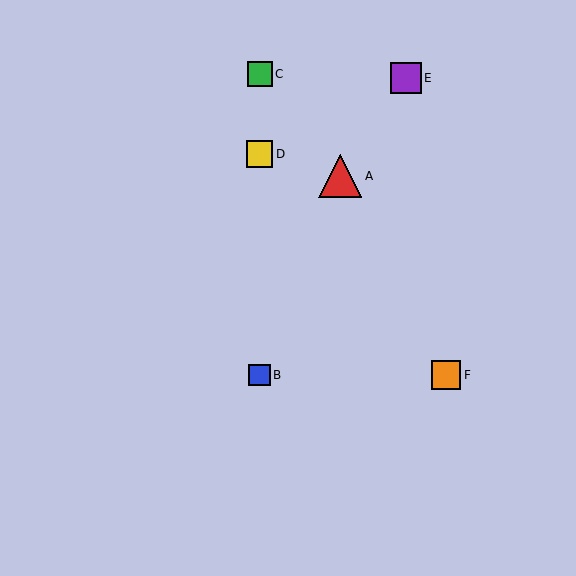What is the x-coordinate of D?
Object D is at x≈260.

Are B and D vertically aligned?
Yes, both are at x≈260.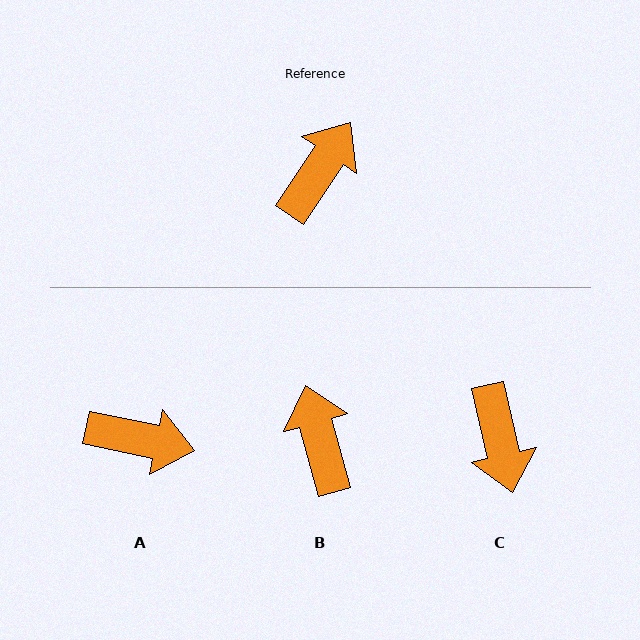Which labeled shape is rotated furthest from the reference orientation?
C, about 133 degrees away.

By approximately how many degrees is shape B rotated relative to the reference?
Approximately 49 degrees counter-clockwise.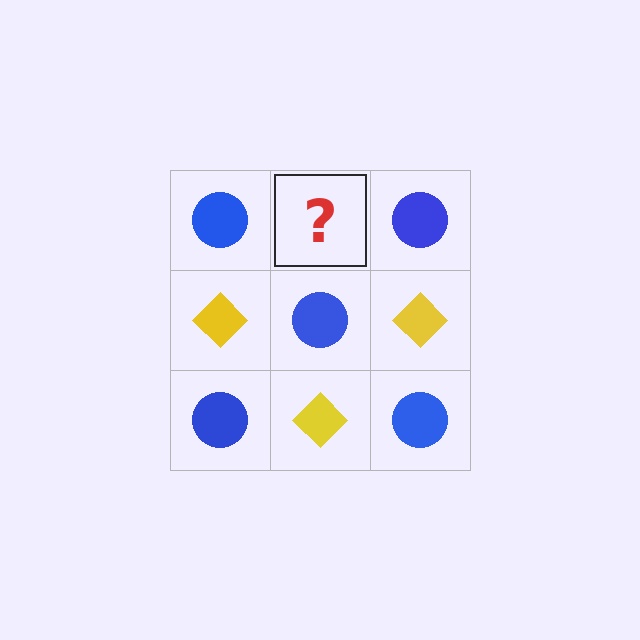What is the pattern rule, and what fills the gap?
The rule is that it alternates blue circle and yellow diamond in a checkerboard pattern. The gap should be filled with a yellow diamond.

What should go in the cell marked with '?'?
The missing cell should contain a yellow diamond.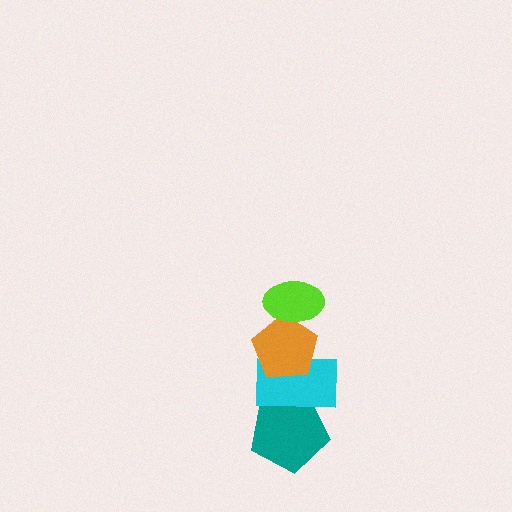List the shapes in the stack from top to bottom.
From top to bottom: the lime ellipse, the orange pentagon, the cyan rectangle, the teal pentagon.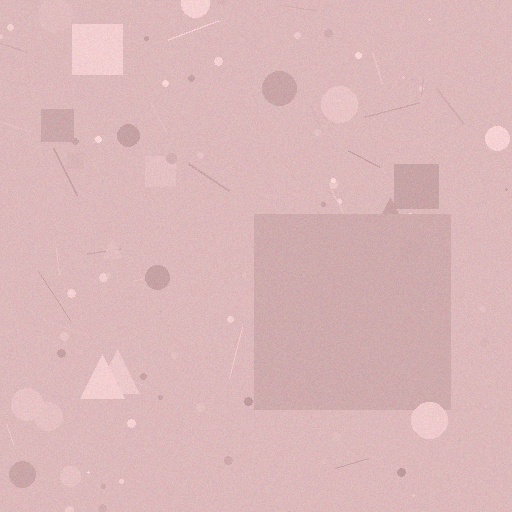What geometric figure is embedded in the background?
A square is embedded in the background.